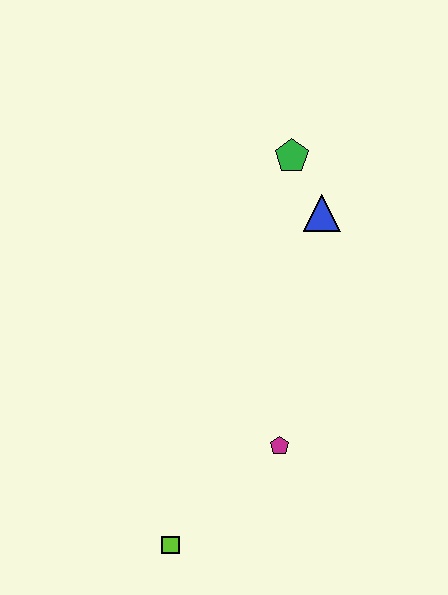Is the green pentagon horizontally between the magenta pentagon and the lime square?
No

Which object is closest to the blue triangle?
The green pentagon is closest to the blue triangle.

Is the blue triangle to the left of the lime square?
No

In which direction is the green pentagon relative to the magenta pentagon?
The green pentagon is above the magenta pentagon.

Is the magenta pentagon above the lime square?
Yes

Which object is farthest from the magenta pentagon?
The green pentagon is farthest from the magenta pentagon.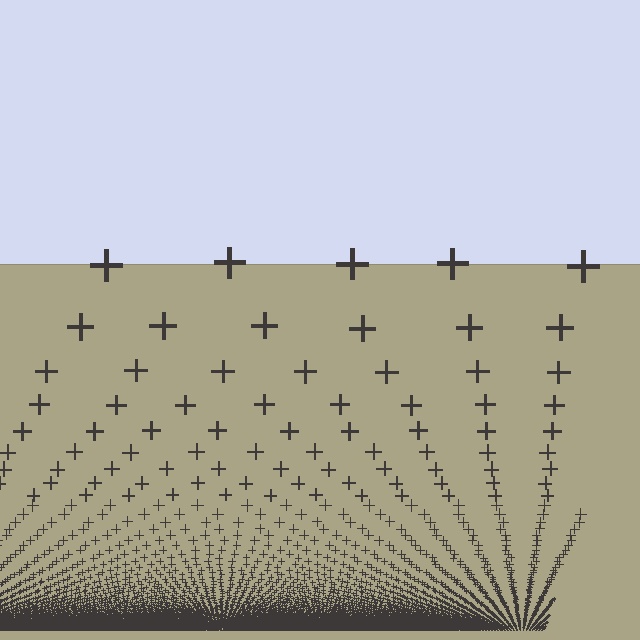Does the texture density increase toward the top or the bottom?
Density increases toward the bottom.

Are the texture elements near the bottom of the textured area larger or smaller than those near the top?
Smaller. The gradient is inverted — elements near the bottom are smaller and denser.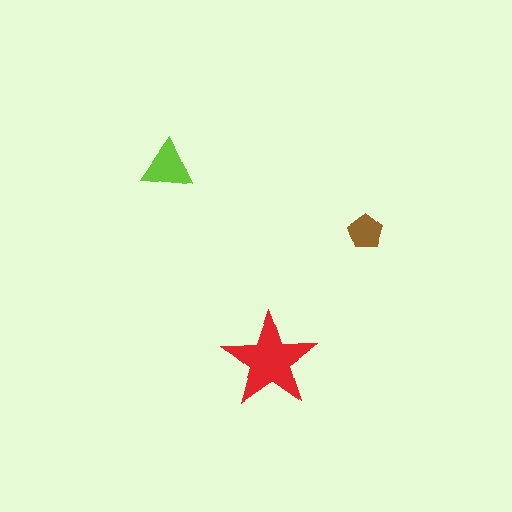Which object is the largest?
The red star.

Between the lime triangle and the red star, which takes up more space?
The red star.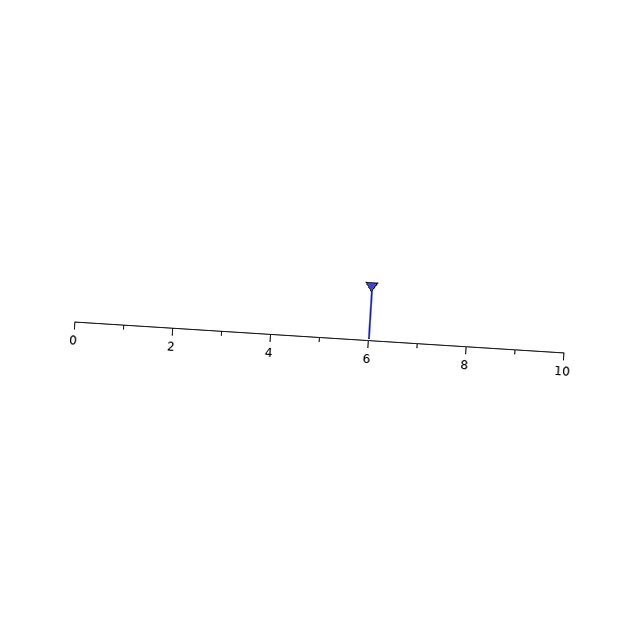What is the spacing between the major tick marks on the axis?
The major ticks are spaced 2 apart.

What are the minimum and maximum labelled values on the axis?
The axis runs from 0 to 10.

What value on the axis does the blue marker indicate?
The marker indicates approximately 6.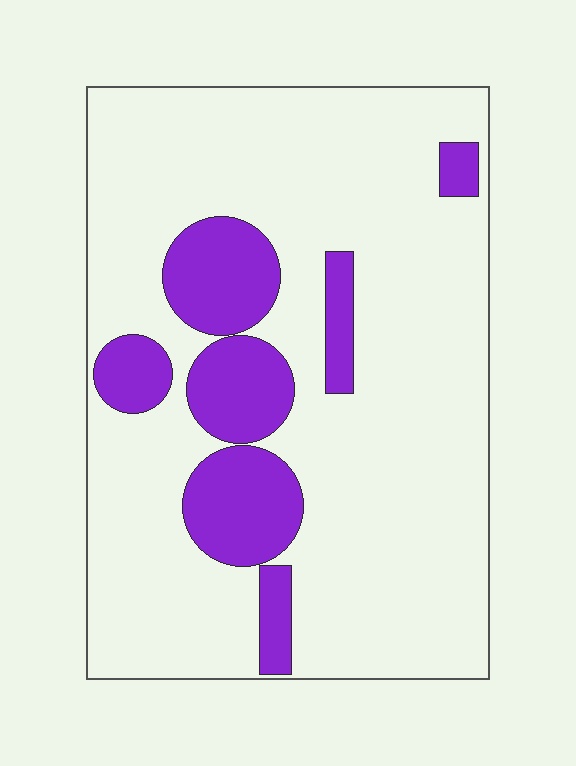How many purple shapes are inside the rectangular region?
7.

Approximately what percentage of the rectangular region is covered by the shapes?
Approximately 20%.